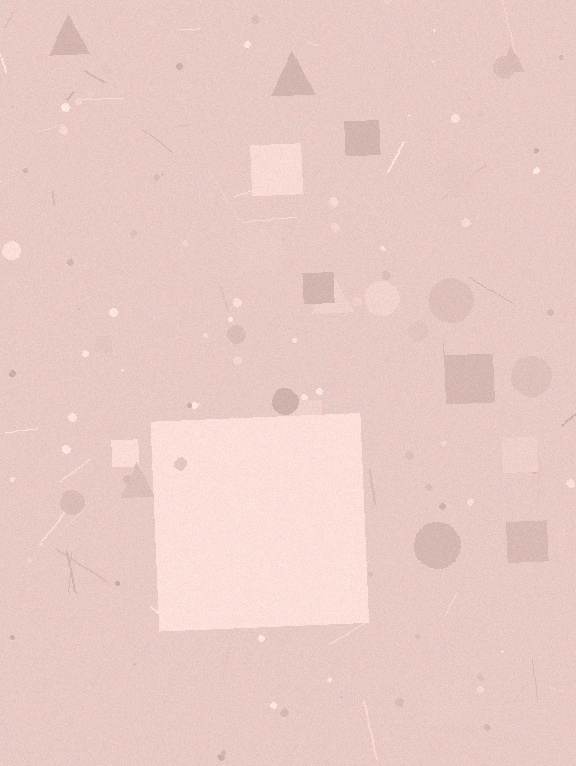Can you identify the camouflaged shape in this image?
The camouflaged shape is a square.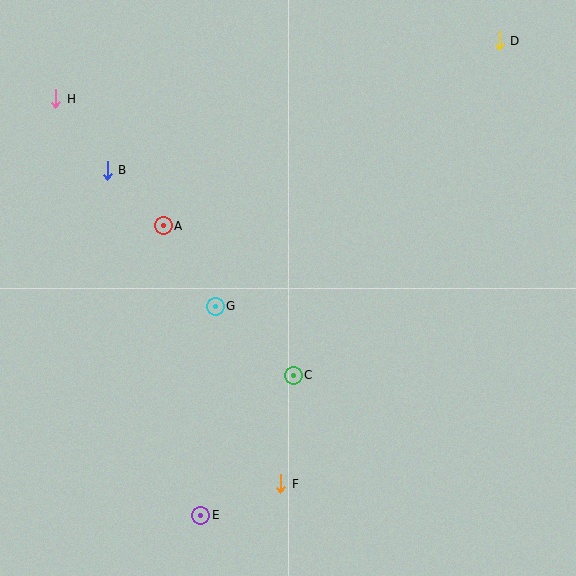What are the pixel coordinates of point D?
Point D is at (499, 41).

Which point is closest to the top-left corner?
Point H is closest to the top-left corner.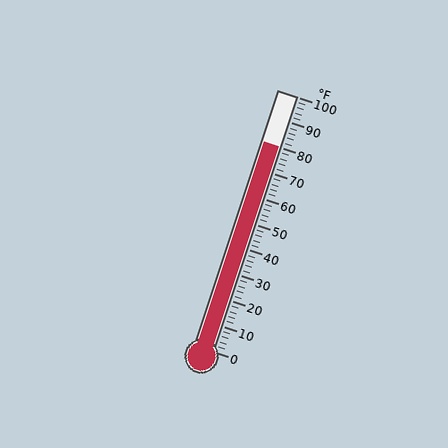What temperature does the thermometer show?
The thermometer shows approximately 80°F.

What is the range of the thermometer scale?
The thermometer scale ranges from 0°F to 100°F.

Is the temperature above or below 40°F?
The temperature is above 40°F.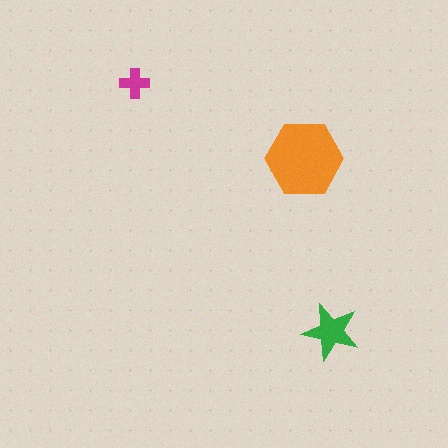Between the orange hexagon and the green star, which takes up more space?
The orange hexagon.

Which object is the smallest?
The magenta cross.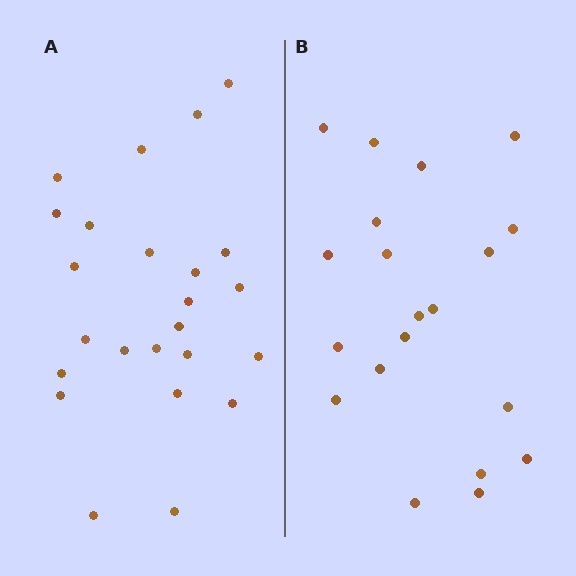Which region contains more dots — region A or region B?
Region A (the left region) has more dots.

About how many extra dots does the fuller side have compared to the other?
Region A has about 4 more dots than region B.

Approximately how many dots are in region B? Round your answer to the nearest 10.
About 20 dots.